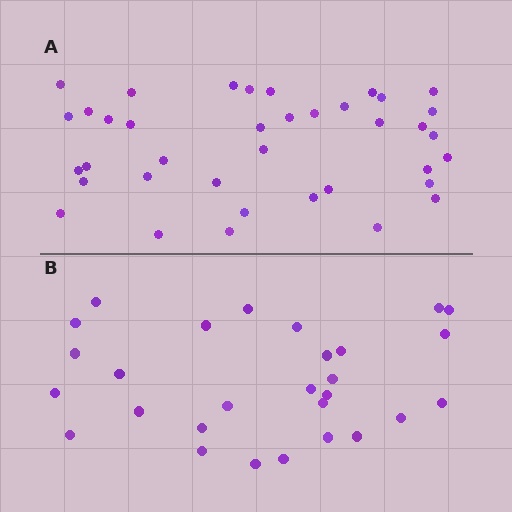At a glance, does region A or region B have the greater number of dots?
Region A (the top region) has more dots.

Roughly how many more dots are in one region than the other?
Region A has roughly 10 or so more dots than region B.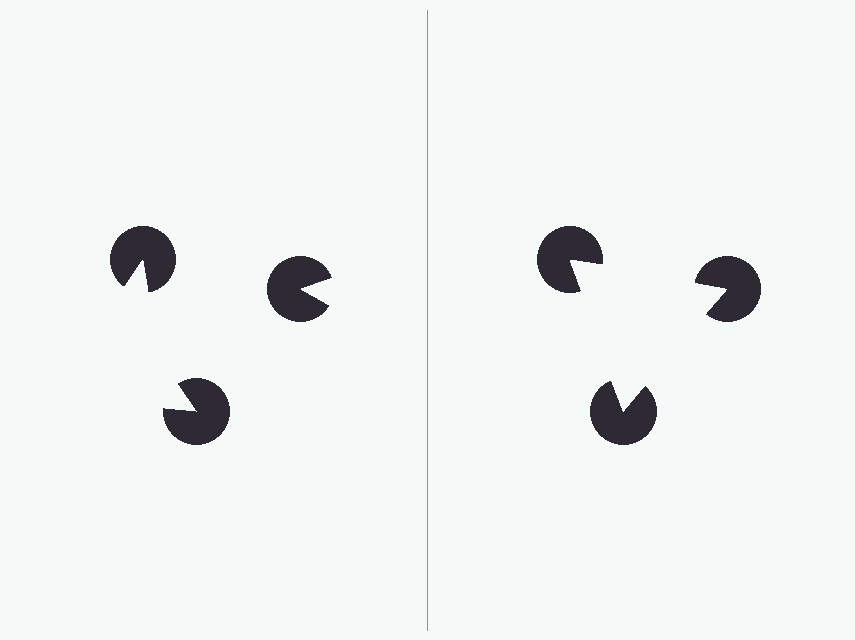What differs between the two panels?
The pac-man discs are positioned identically on both sides; only the wedge orientations differ. On the right they align to a triangle; on the left they are misaligned.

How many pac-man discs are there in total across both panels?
6 — 3 on each side.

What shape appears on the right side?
An illusory triangle.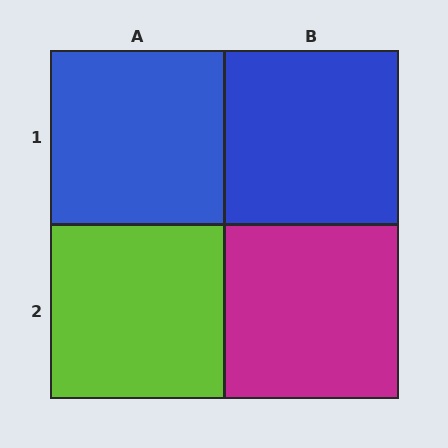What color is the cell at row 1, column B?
Blue.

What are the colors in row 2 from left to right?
Lime, magenta.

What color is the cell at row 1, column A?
Blue.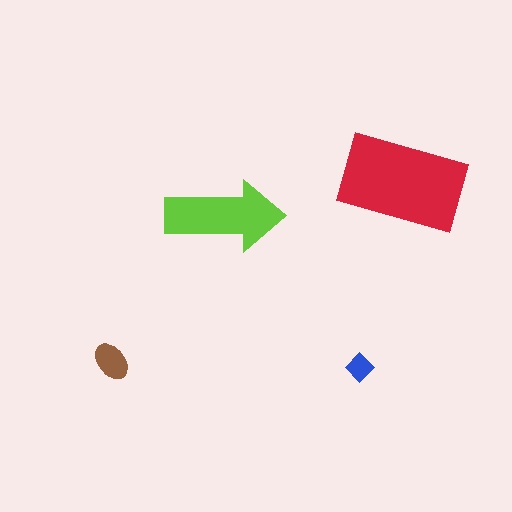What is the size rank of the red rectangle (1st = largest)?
1st.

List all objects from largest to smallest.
The red rectangle, the lime arrow, the brown ellipse, the blue diamond.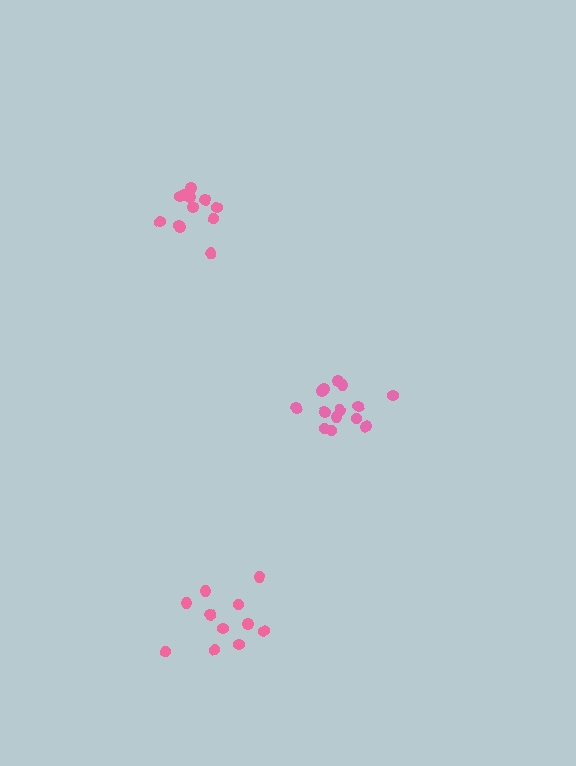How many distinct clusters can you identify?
There are 3 distinct clusters.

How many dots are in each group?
Group 1: 12 dots, Group 2: 14 dots, Group 3: 11 dots (37 total).